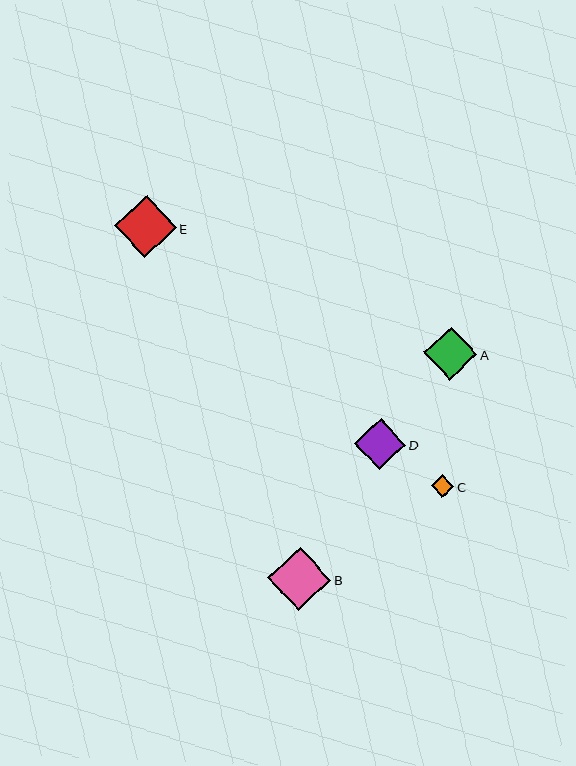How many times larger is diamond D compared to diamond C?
Diamond D is approximately 2.3 times the size of diamond C.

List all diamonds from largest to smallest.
From largest to smallest: B, E, A, D, C.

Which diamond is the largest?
Diamond B is the largest with a size of approximately 63 pixels.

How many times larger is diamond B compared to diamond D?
Diamond B is approximately 1.2 times the size of diamond D.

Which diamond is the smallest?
Diamond C is the smallest with a size of approximately 22 pixels.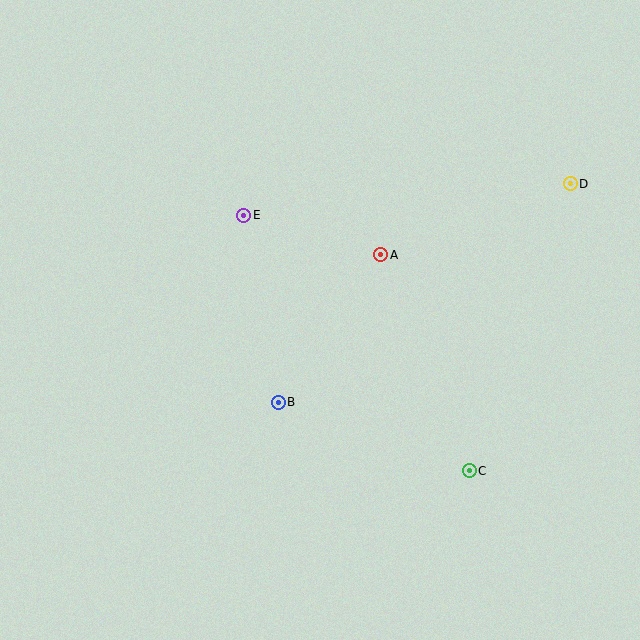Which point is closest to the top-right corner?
Point D is closest to the top-right corner.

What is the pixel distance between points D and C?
The distance between D and C is 304 pixels.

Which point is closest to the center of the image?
Point A at (381, 255) is closest to the center.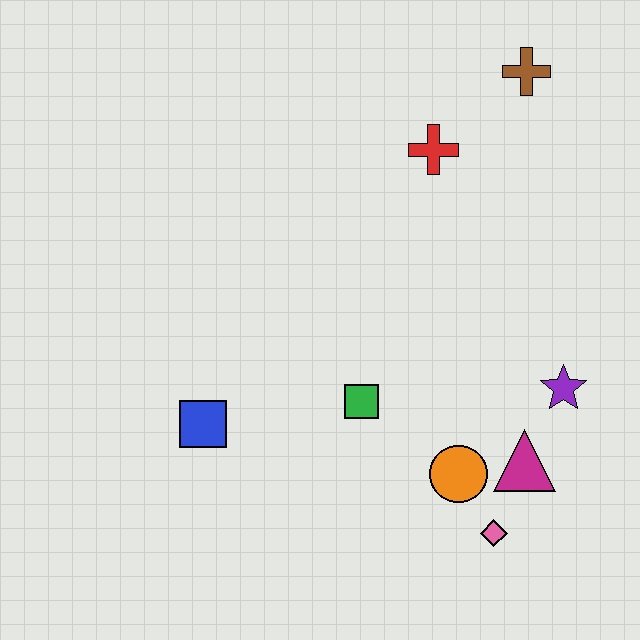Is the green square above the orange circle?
Yes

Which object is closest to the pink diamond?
The orange circle is closest to the pink diamond.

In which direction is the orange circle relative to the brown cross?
The orange circle is below the brown cross.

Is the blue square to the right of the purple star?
No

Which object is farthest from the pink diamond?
The brown cross is farthest from the pink diamond.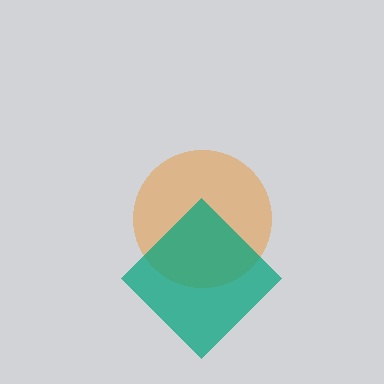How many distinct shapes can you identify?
There are 2 distinct shapes: an orange circle, a teal diamond.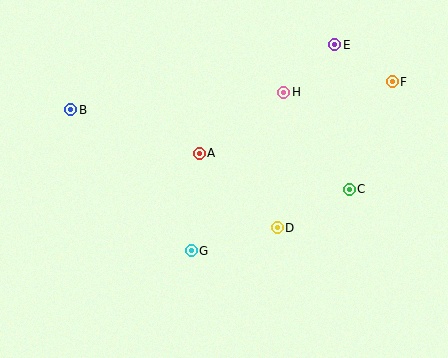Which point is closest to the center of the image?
Point A at (199, 153) is closest to the center.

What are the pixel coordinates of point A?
Point A is at (199, 153).